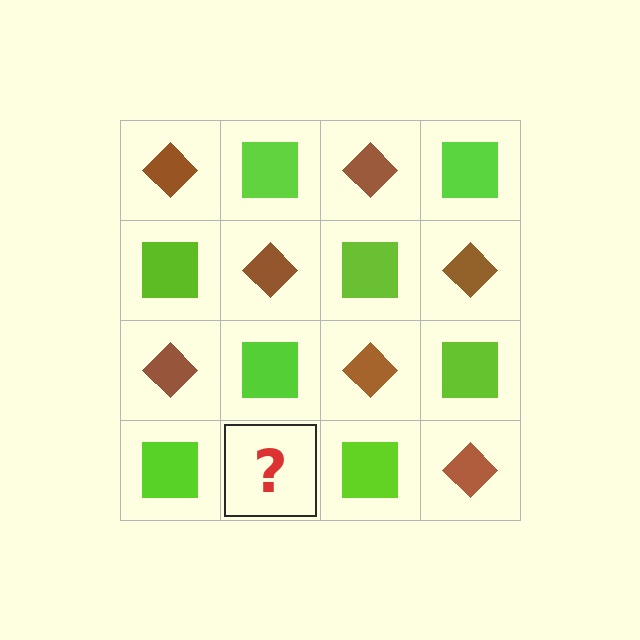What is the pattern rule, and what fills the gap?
The rule is that it alternates brown diamond and lime square in a checkerboard pattern. The gap should be filled with a brown diamond.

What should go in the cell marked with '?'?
The missing cell should contain a brown diamond.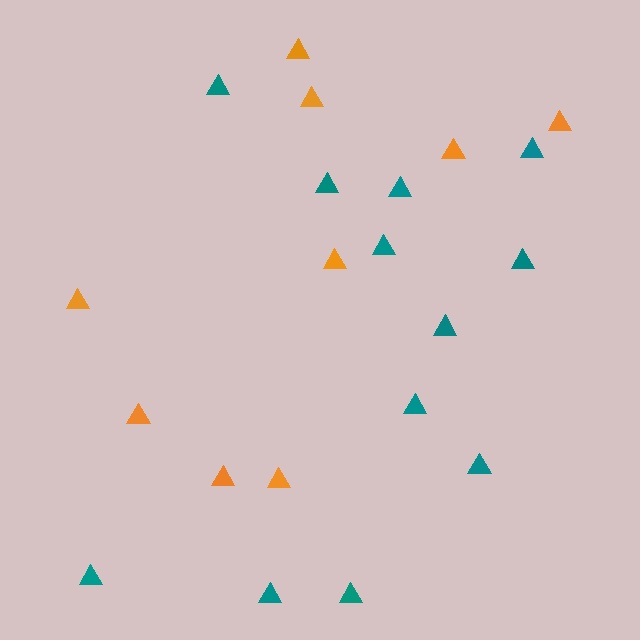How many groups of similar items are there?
There are 2 groups: one group of teal triangles (12) and one group of orange triangles (9).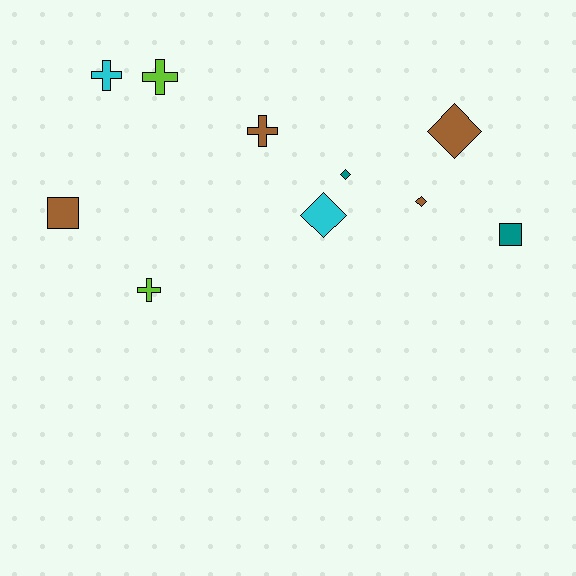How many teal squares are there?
There is 1 teal square.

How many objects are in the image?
There are 10 objects.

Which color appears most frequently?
Brown, with 4 objects.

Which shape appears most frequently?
Cross, with 4 objects.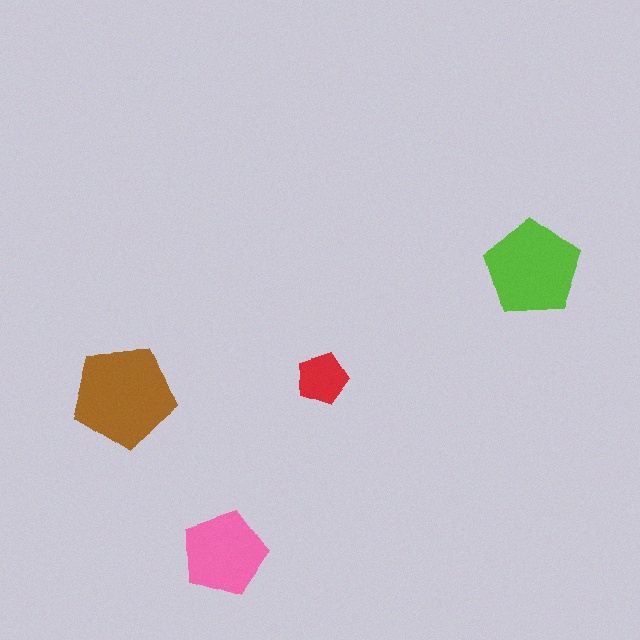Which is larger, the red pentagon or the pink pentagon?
The pink one.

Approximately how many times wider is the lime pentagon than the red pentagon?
About 2 times wider.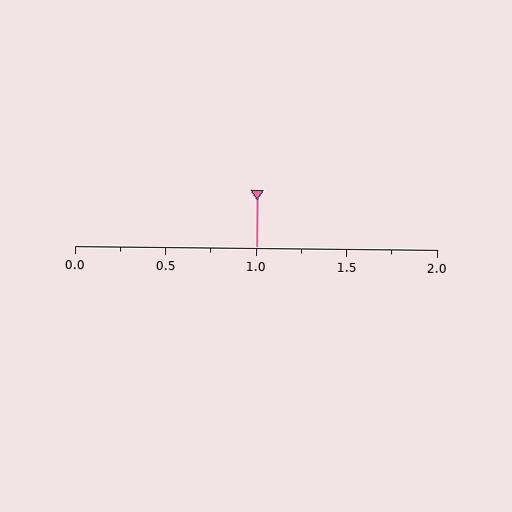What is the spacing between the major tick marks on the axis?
The major ticks are spaced 0.5 apart.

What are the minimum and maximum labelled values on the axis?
The axis runs from 0.0 to 2.0.